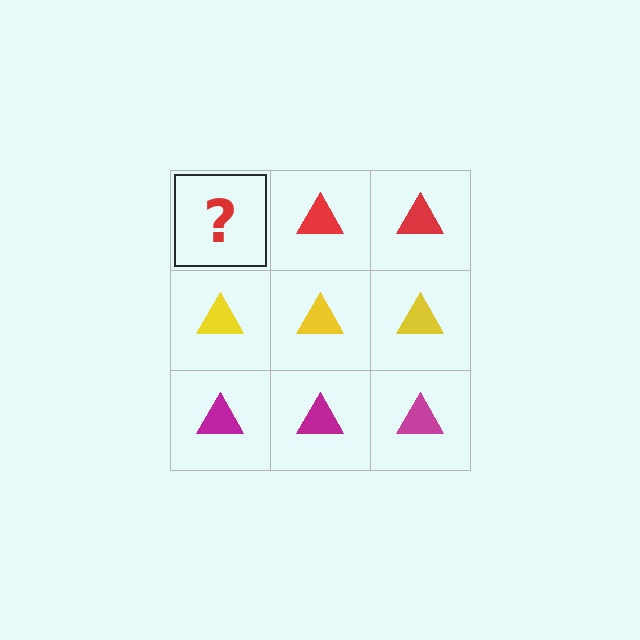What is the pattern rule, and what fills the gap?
The rule is that each row has a consistent color. The gap should be filled with a red triangle.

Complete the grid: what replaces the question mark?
The question mark should be replaced with a red triangle.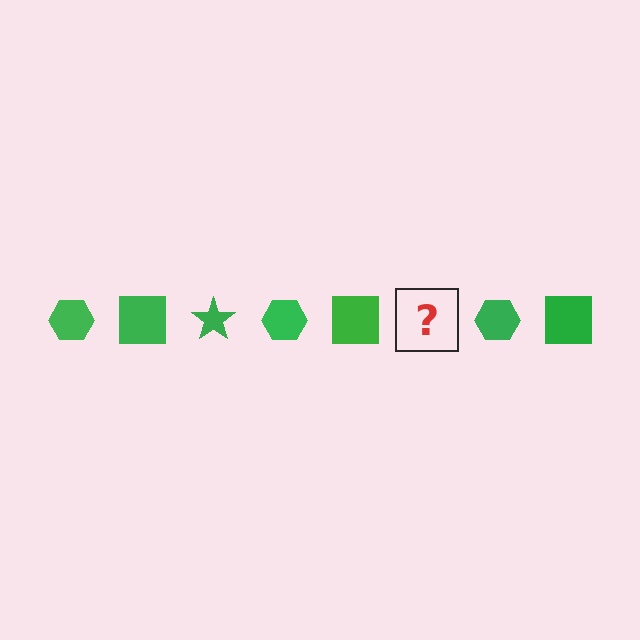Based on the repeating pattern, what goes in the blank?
The blank should be a green star.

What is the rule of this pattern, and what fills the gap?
The rule is that the pattern cycles through hexagon, square, star shapes in green. The gap should be filled with a green star.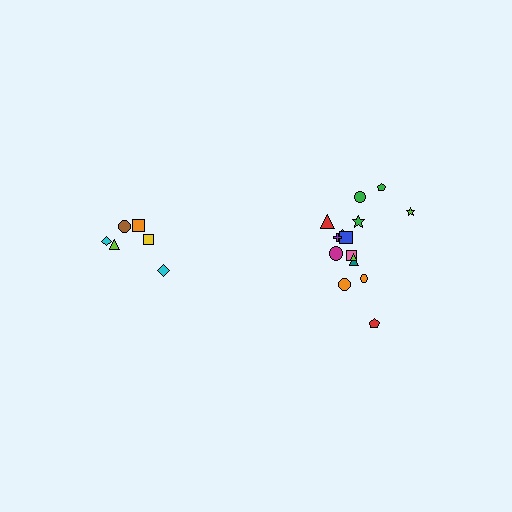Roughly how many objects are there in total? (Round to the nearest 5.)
Roughly 20 objects in total.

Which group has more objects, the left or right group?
The right group.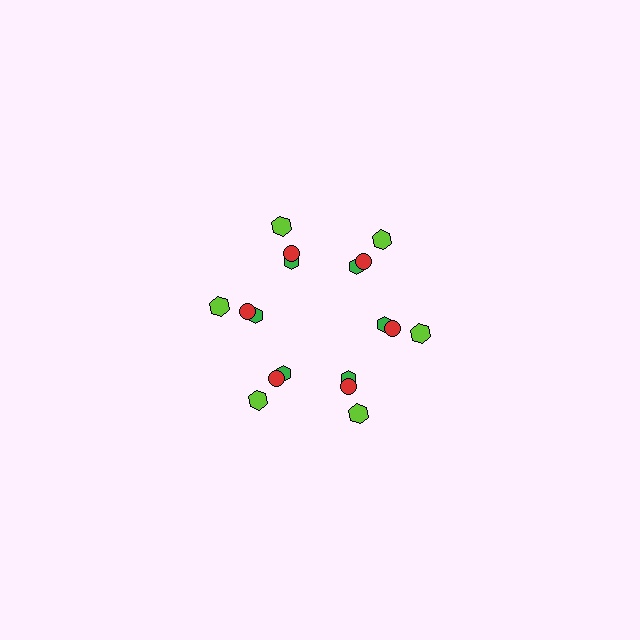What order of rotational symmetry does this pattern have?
This pattern has 6-fold rotational symmetry.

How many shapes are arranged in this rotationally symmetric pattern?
There are 18 shapes, arranged in 6 groups of 3.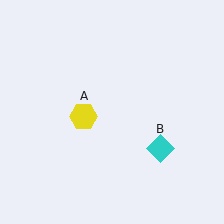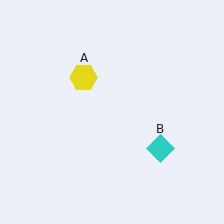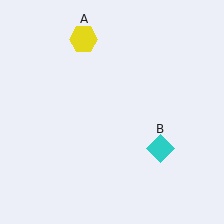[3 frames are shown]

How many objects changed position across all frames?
1 object changed position: yellow hexagon (object A).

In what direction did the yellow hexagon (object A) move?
The yellow hexagon (object A) moved up.